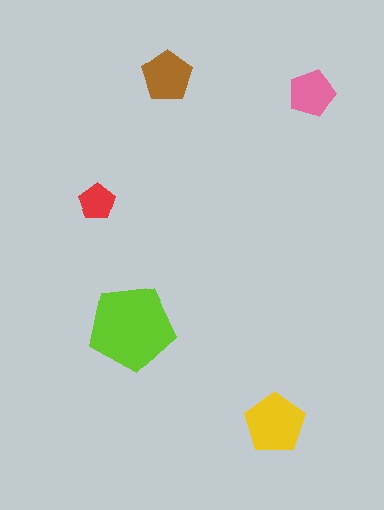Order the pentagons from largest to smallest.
the lime one, the yellow one, the brown one, the pink one, the red one.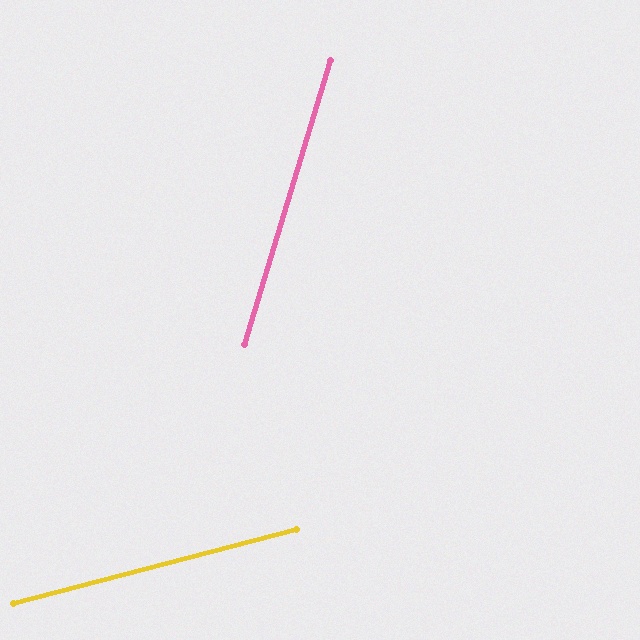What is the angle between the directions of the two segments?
Approximately 59 degrees.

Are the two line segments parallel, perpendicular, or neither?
Neither parallel nor perpendicular — they differ by about 59°.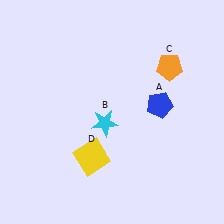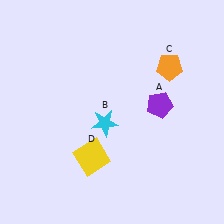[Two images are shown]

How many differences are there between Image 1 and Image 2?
There is 1 difference between the two images.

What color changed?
The pentagon (A) changed from blue in Image 1 to purple in Image 2.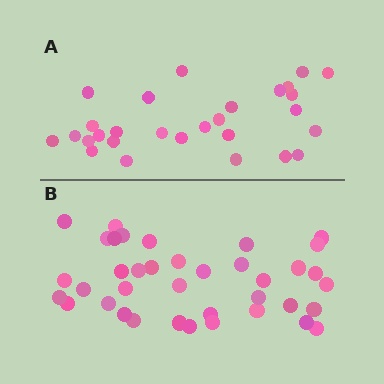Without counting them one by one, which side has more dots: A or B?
Region B (the bottom region) has more dots.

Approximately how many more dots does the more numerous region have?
Region B has roughly 10 or so more dots than region A.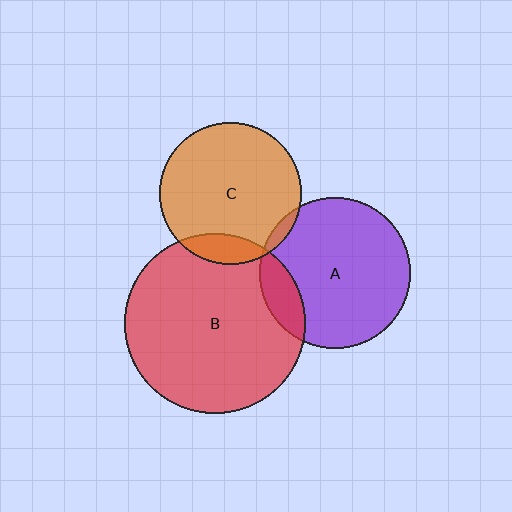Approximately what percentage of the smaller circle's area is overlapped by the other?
Approximately 10%.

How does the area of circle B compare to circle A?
Approximately 1.4 times.